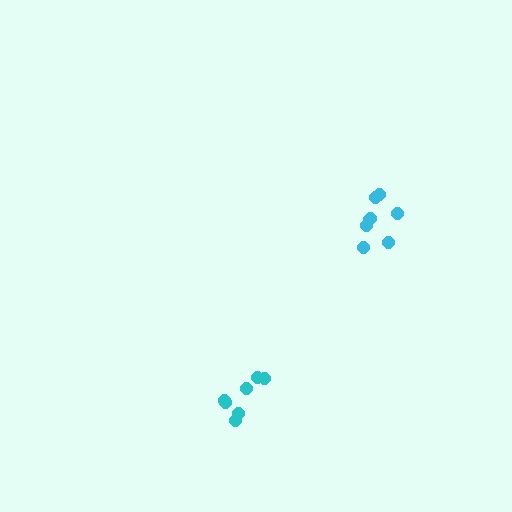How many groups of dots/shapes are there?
There are 2 groups.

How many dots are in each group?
Group 1: 7 dots, Group 2: 9 dots (16 total).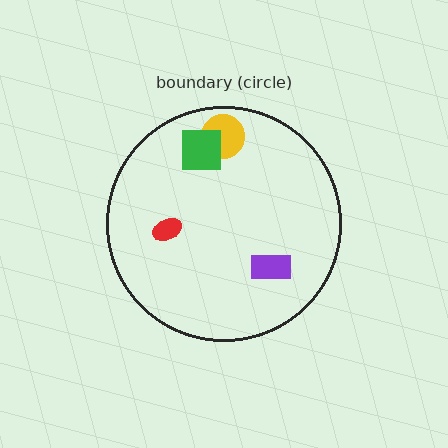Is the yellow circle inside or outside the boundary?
Inside.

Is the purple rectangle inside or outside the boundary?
Inside.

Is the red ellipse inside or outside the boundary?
Inside.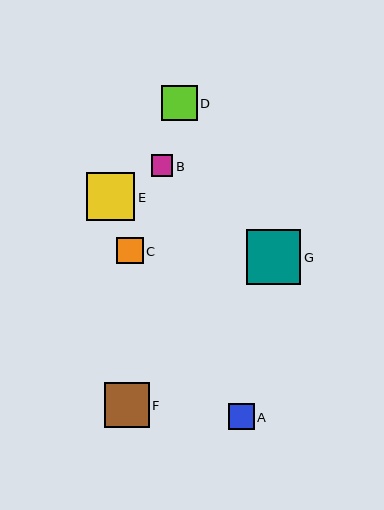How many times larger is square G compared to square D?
Square G is approximately 1.5 times the size of square D.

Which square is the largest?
Square G is the largest with a size of approximately 55 pixels.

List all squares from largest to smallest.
From largest to smallest: G, E, F, D, C, A, B.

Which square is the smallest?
Square B is the smallest with a size of approximately 22 pixels.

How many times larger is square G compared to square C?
Square G is approximately 2.1 times the size of square C.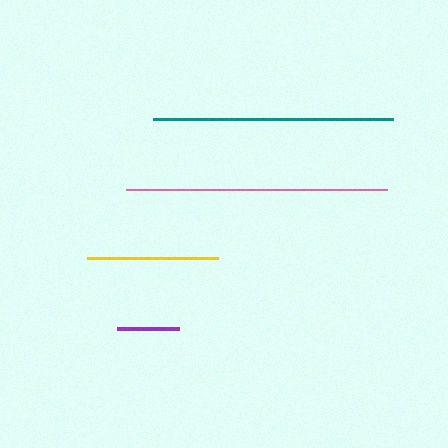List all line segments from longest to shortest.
From longest to shortest: pink, teal, yellow, purple.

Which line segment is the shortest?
The purple line is the shortest at approximately 63 pixels.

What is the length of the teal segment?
The teal segment is approximately 239 pixels long.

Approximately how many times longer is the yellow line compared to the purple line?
The yellow line is approximately 2.1 times the length of the purple line.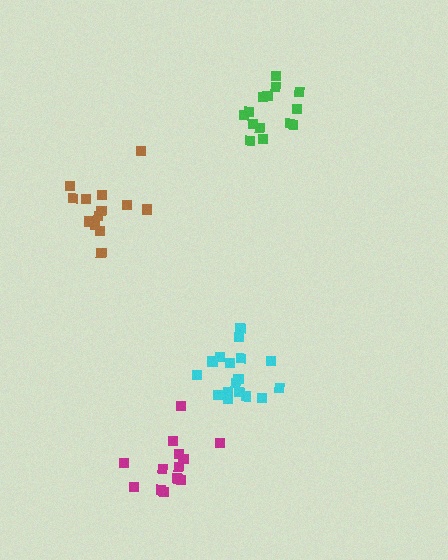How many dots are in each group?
Group 1: 14 dots, Group 2: 14 dots, Group 3: 13 dots, Group 4: 17 dots (58 total).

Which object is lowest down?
The magenta cluster is bottommost.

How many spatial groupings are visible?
There are 4 spatial groupings.